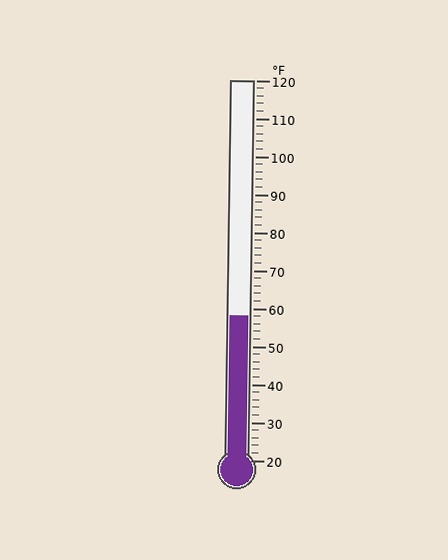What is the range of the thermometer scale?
The thermometer scale ranges from 20°F to 120°F.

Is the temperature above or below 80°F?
The temperature is below 80°F.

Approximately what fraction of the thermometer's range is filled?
The thermometer is filled to approximately 40% of its range.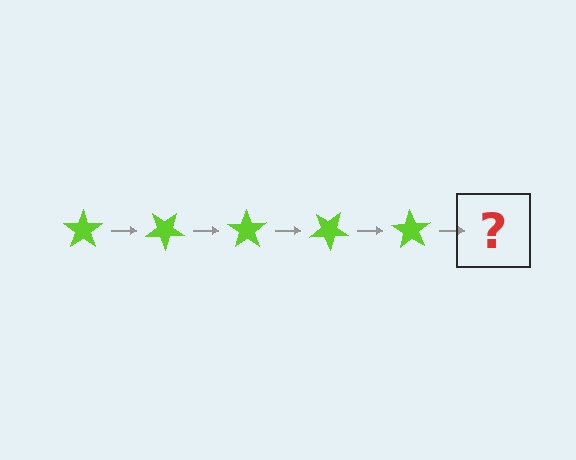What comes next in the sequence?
The next element should be a lime star rotated 175 degrees.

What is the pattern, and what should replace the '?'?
The pattern is that the star rotates 35 degrees each step. The '?' should be a lime star rotated 175 degrees.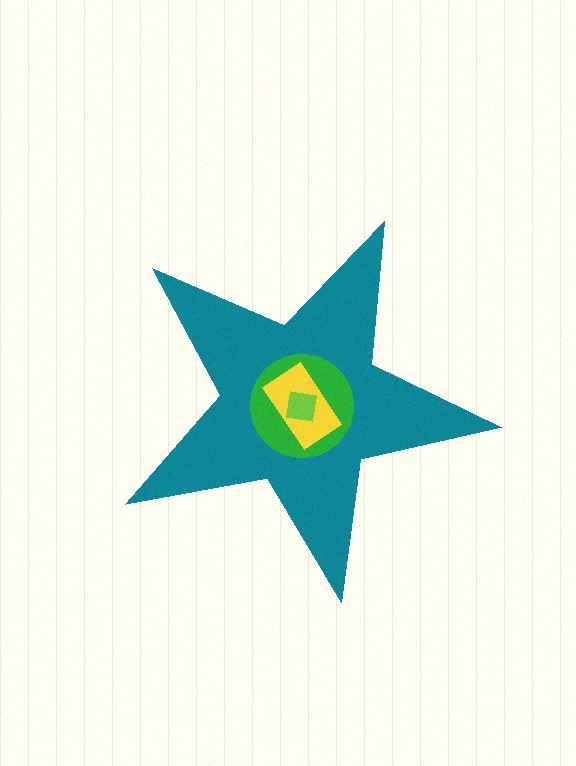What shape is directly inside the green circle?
The yellow rectangle.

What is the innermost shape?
The lime square.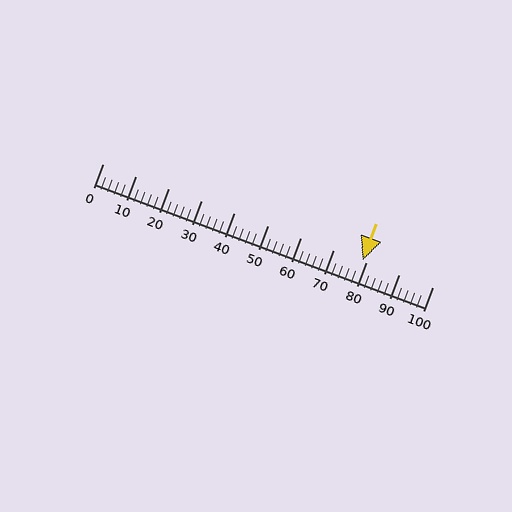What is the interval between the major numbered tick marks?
The major tick marks are spaced 10 units apart.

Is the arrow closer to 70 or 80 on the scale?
The arrow is closer to 80.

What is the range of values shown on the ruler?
The ruler shows values from 0 to 100.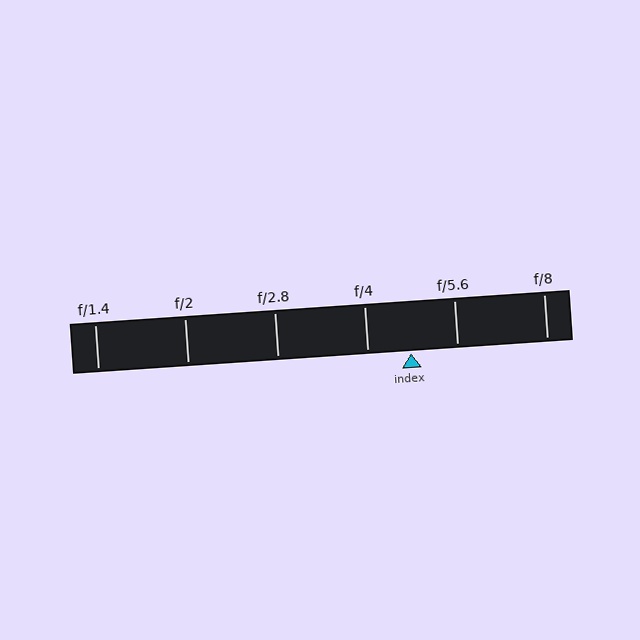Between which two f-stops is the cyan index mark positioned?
The index mark is between f/4 and f/5.6.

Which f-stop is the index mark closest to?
The index mark is closest to f/4.